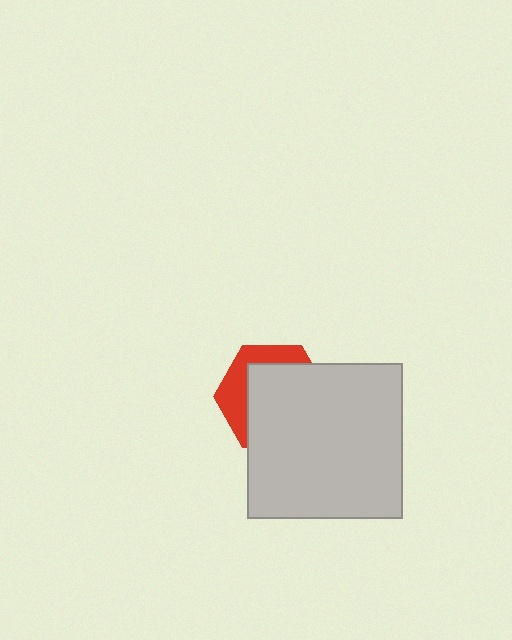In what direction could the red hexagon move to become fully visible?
The red hexagon could move toward the upper-left. That would shift it out from behind the light gray square entirely.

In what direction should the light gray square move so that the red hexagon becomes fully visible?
The light gray square should move toward the lower-right. That is the shortest direction to clear the overlap and leave the red hexagon fully visible.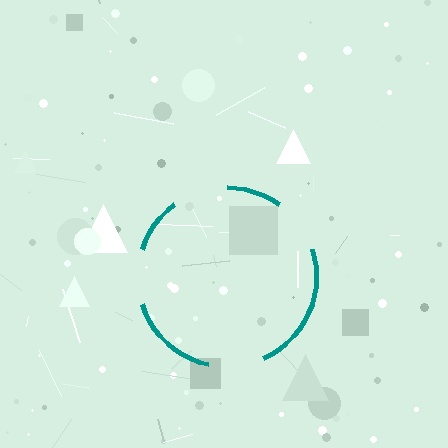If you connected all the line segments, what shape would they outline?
They would outline a circle.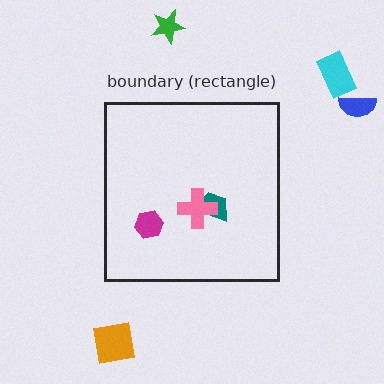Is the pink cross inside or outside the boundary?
Inside.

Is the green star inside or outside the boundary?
Outside.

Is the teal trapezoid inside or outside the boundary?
Inside.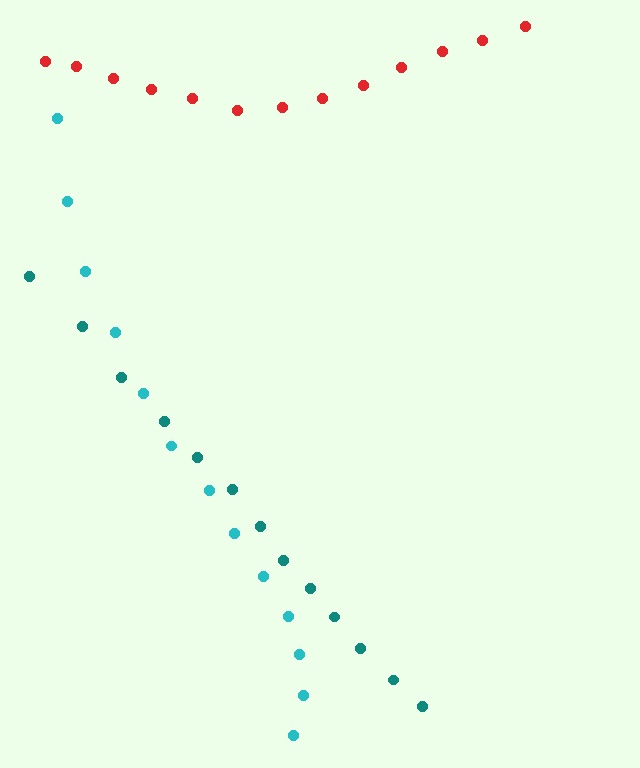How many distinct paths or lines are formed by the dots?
There are 3 distinct paths.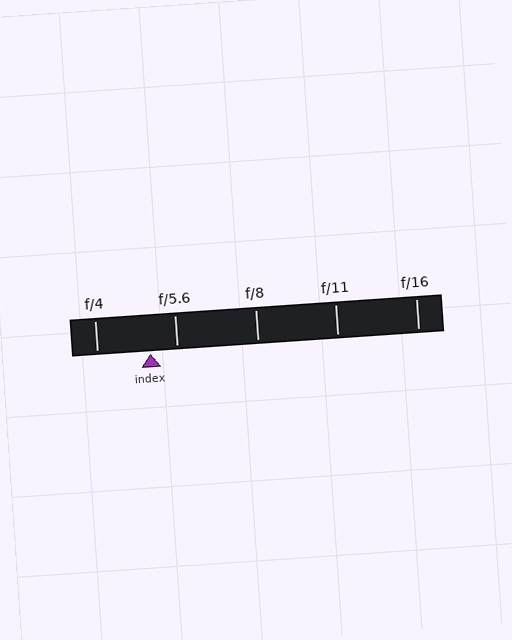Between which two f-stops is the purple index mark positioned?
The index mark is between f/4 and f/5.6.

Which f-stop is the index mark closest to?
The index mark is closest to f/5.6.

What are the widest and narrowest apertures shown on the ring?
The widest aperture shown is f/4 and the narrowest is f/16.